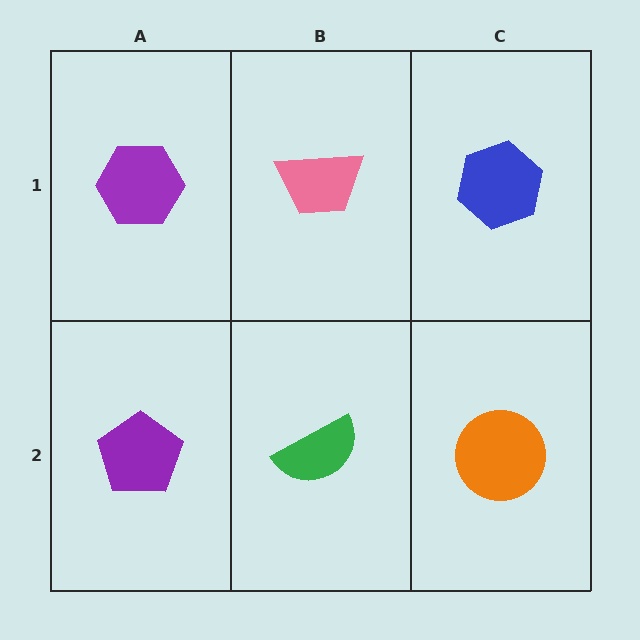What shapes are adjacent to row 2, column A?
A purple hexagon (row 1, column A), a green semicircle (row 2, column B).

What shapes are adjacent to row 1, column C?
An orange circle (row 2, column C), a pink trapezoid (row 1, column B).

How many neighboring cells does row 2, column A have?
2.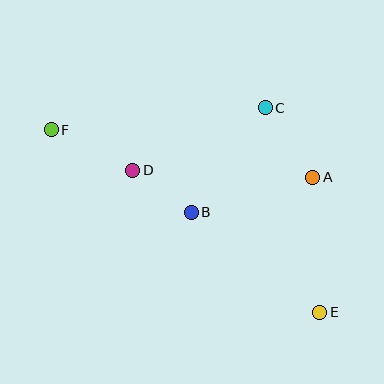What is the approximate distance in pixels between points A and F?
The distance between A and F is approximately 266 pixels.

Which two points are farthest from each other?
Points E and F are farthest from each other.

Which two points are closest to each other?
Points B and D are closest to each other.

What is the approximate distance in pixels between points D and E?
The distance between D and E is approximately 235 pixels.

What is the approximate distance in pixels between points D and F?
The distance between D and F is approximately 91 pixels.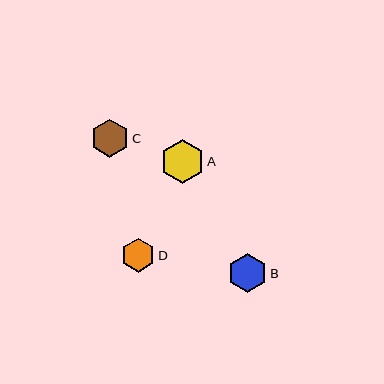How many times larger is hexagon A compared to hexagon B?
Hexagon A is approximately 1.1 times the size of hexagon B.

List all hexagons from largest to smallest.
From largest to smallest: A, B, C, D.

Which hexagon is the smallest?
Hexagon D is the smallest with a size of approximately 34 pixels.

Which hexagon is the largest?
Hexagon A is the largest with a size of approximately 44 pixels.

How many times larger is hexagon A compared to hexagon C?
Hexagon A is approximately 1.2 times the size of hexagon C.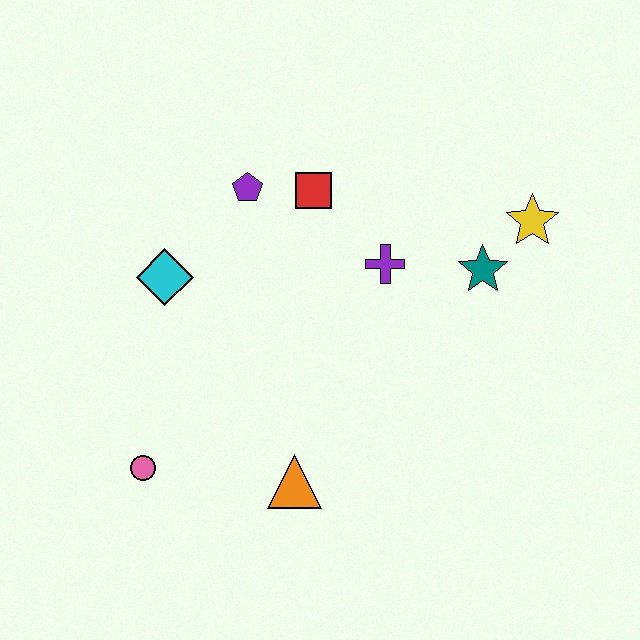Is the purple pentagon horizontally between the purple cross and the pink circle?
Yes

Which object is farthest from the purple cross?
The pink circle is farthest from the purple cross.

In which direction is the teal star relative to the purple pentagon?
The teal star is to the right of the purple pentagon.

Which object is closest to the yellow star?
The teal star is closest to the yellow star.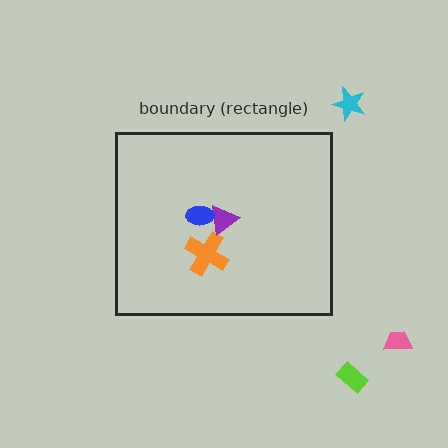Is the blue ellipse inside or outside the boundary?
Inside.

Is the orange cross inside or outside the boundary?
Inside.